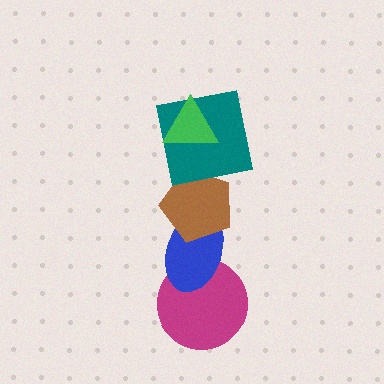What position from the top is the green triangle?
The green triangle is 1st from the top.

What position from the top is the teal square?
The teal square is 2nd from the top.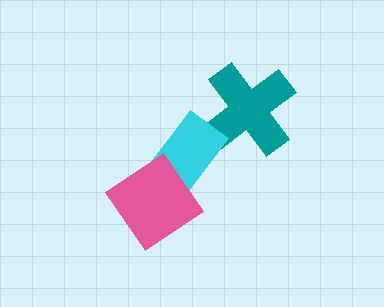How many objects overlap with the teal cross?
1 object overlaps with the teal cross.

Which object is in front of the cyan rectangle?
The pink diamond is in front of the cyan rectangle.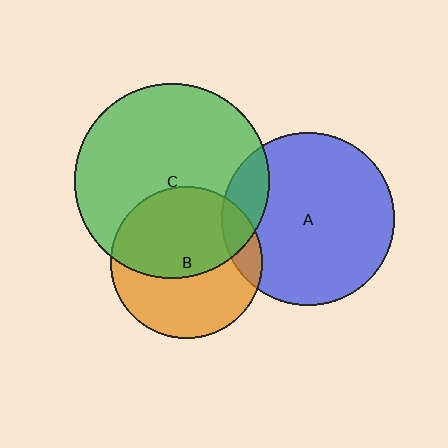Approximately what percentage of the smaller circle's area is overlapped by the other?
Approximately 15%.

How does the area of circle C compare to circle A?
Approximately 1.3 times.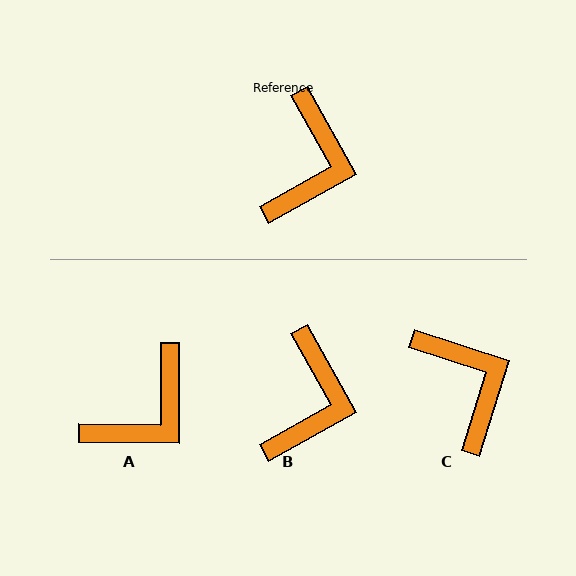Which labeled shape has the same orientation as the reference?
B.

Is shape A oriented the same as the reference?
No, it is off by about 29 degrees.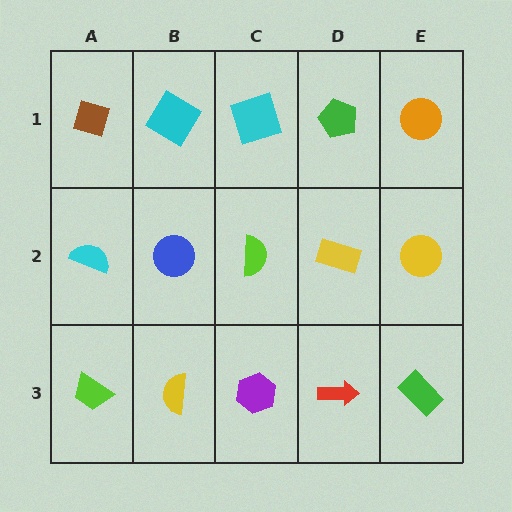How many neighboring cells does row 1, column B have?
3.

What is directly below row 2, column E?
A green rectangle.